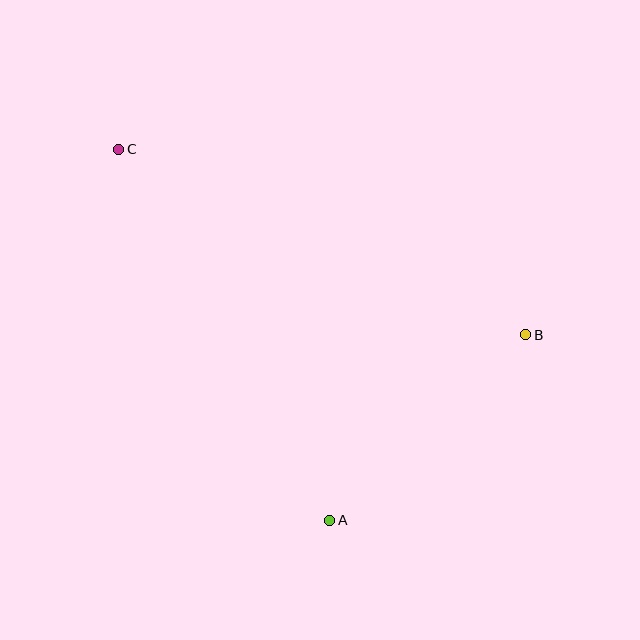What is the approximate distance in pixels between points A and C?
The distance between A and C is approximately 427 pixels.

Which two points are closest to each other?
Points A and B are closest to each other.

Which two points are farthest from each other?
Points B and C are farthest from each other.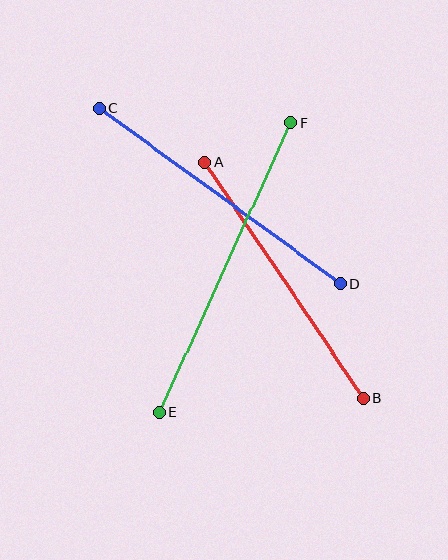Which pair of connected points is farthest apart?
Points E and F are farthest apart.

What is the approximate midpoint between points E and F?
The midpoint is at approximately (225, 267) pixels.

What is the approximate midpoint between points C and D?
The midpoint is at approximately (220, 196) pixels.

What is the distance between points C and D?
The distance is approximately 298 pixels.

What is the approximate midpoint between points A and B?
The midpoint is at approximately (284, 280) pixels.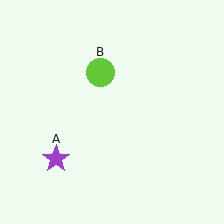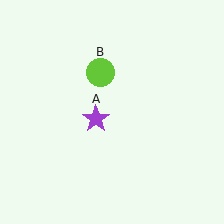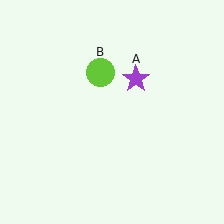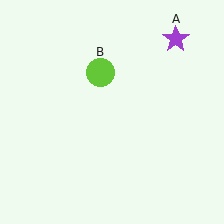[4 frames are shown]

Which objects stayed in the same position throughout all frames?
Lime circle (object B) remained stationary.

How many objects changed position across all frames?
1 object changed position: purple star (object A).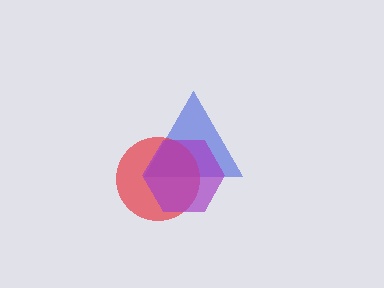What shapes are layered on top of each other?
The layered shapes are: a blue triangle, a red circle, a purple hexagon.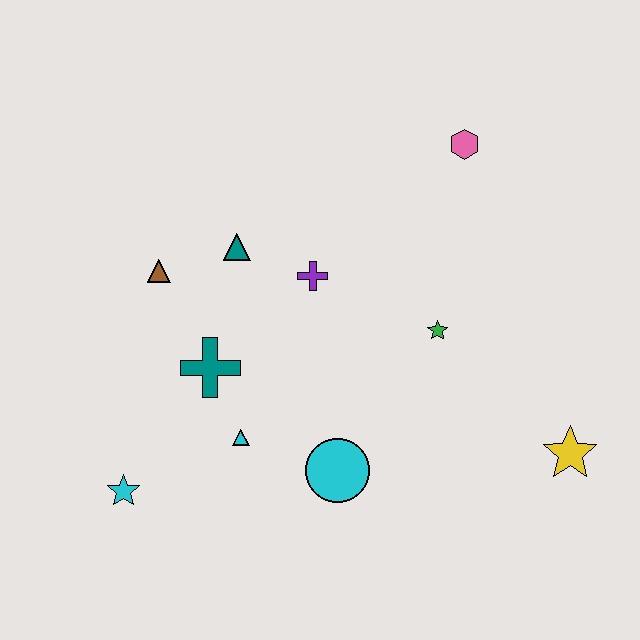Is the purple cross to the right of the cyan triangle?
Yes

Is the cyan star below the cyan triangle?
Yes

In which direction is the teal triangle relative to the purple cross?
The teal triangle is to the left of the purple cross.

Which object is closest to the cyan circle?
The cyan triangle is closest to the cyan circle.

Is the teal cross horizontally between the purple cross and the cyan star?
Yes